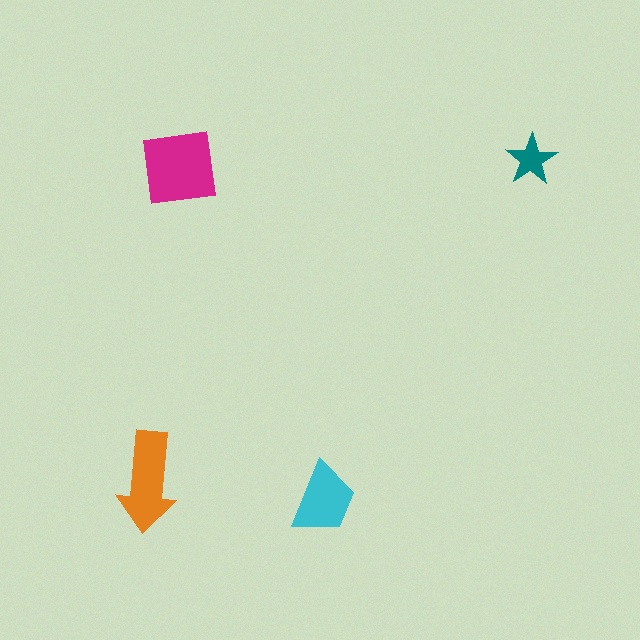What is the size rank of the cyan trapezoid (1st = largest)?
3rd.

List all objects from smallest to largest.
The teal star, the cyan trapezoid, the orange arrow, the magenta square.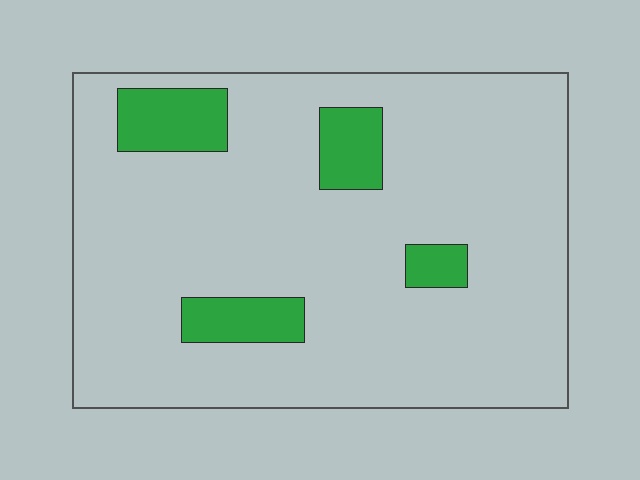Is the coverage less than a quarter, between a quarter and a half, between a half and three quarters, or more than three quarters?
Less than a quarter.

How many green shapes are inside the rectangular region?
4.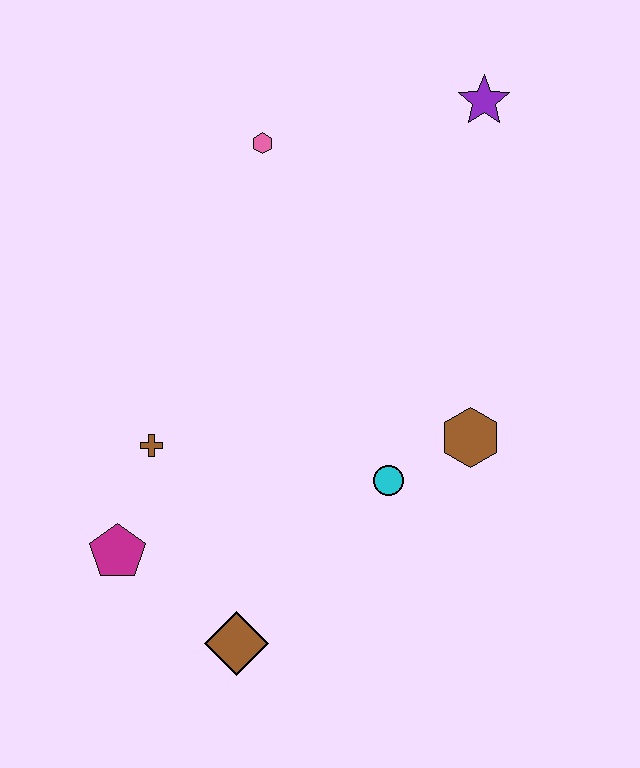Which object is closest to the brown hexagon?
The cyan circle is closest to the brown hexagon.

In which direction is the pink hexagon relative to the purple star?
The pink hexagon is to the left of the purple star.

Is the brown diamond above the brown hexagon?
No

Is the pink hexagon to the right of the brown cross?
Yes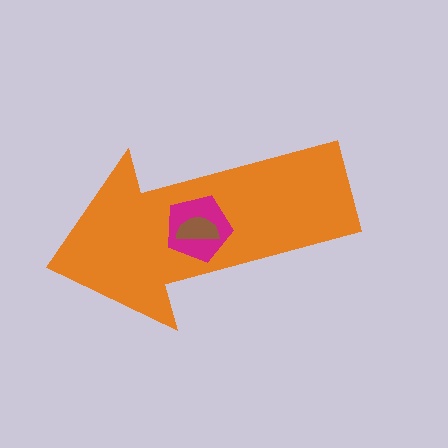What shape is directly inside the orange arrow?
The magenta pentagon.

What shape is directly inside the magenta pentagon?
The brown semicircle.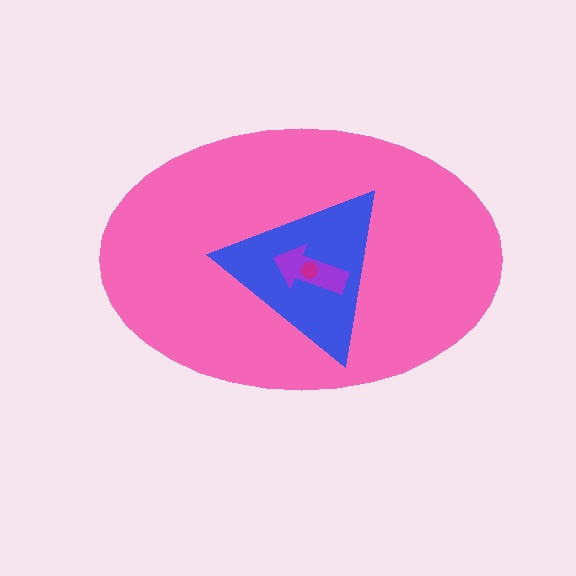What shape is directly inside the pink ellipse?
The blue triangle.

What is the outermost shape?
The pink ellipse.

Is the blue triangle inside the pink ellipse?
Yes.